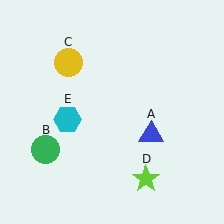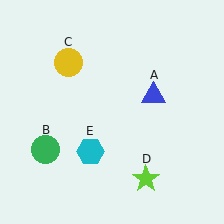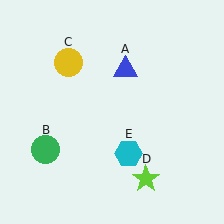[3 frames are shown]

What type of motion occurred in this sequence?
The blue triangle (object A), cyan hexagon (object E) rotated counterclockwise around the center of the scene.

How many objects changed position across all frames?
2 objects changed position: blue triangle (object A), cyan hexagon (object E).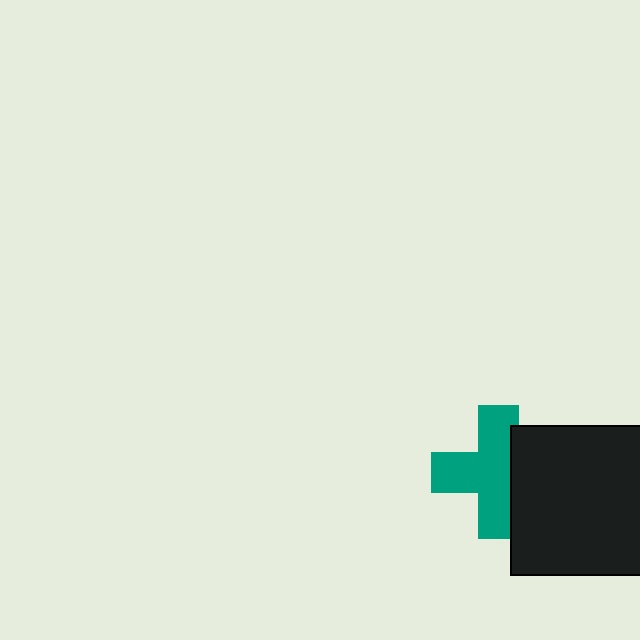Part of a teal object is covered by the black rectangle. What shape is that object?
It is a cross.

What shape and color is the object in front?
The object in front is a black rectangle.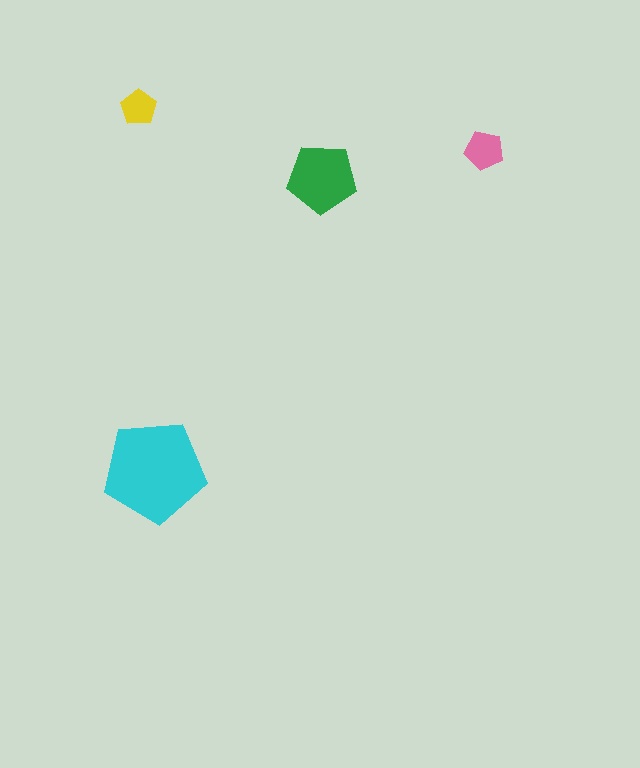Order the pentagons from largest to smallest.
the cyan one, the green one, the pink one, the yellow one.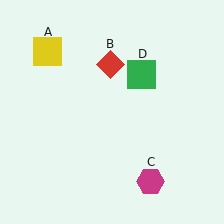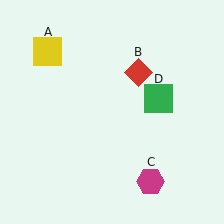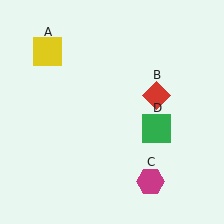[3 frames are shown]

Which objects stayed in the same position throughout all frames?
Yellow square (object A) and magenta hexagon (object C) remained stationary.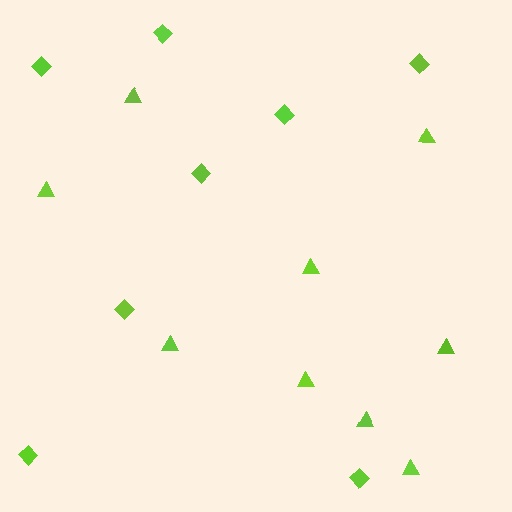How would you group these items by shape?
There are 2 groups: one group of triangles (9) and one group of diamonds (8).